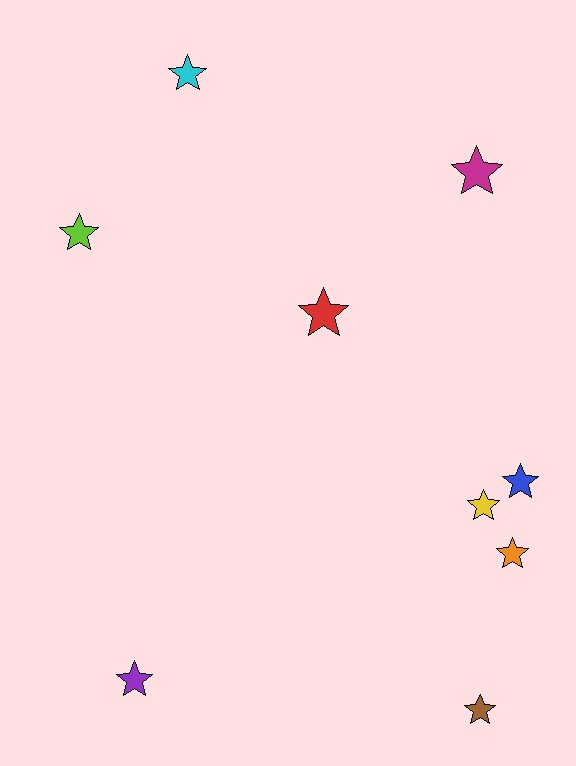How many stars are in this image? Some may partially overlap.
There are 9 stars.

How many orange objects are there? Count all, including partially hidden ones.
There is 1 orange object.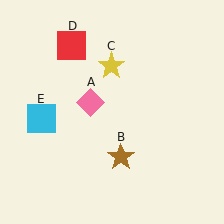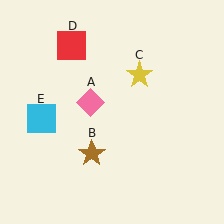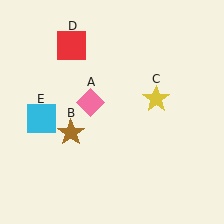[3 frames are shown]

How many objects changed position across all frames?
2 objects changed position: brown star (object B), yellow star (object C).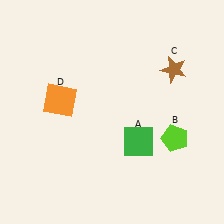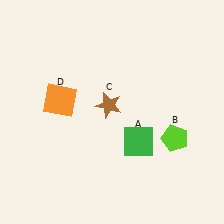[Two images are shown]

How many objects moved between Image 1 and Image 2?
1 object moved between the two images.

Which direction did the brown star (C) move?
The brown star (C) moved left.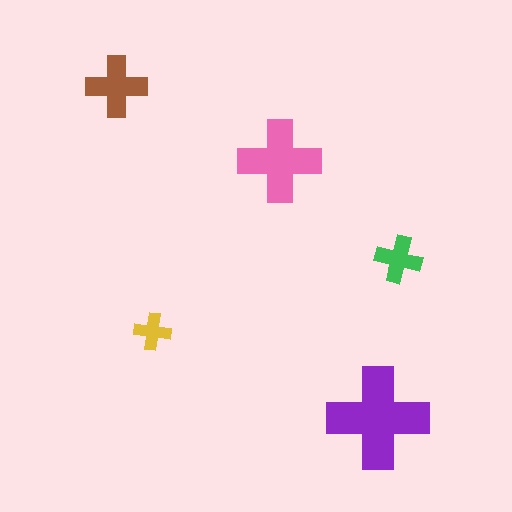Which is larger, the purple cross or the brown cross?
The purple one.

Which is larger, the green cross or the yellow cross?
The green one.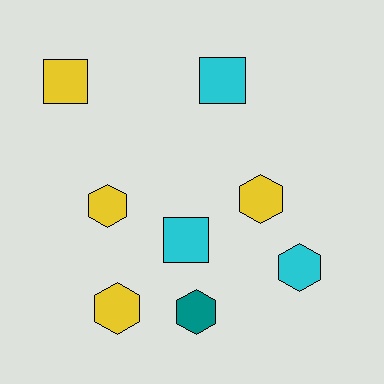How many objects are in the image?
There are 8 objects.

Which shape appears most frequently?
Hexagon, with 5 objects.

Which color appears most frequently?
Yellow, with 4 objects.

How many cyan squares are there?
There are 2 cyan squares.